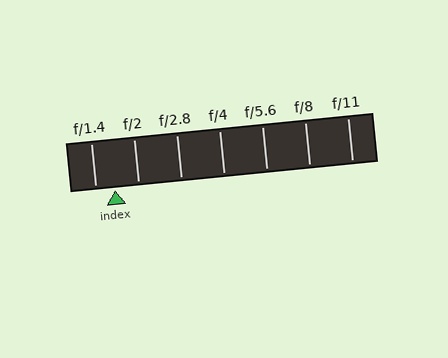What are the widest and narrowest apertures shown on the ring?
The widest aperture shown is f/1.4 and the narrowest is f/11.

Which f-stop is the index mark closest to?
The index mark is closest to f/1.4.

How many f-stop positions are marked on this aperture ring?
There are 7 f-stop positions marked.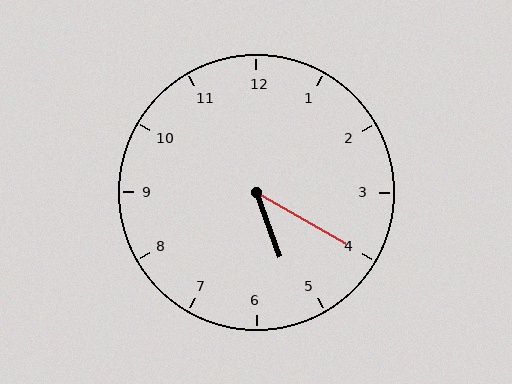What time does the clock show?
5:20.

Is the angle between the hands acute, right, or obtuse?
It is acute.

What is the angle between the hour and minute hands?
Approximately 40 degrees.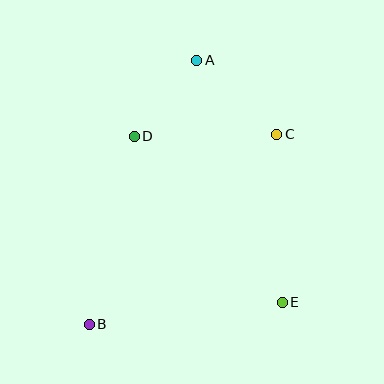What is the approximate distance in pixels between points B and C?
The distance between B and C is approximately 267 pixels.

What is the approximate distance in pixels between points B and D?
The distance between B and D is approximately 193 pixels.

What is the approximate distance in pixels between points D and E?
The distance between D and E is approximately 222 pixels.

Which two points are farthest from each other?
Points A and B are farthest from each other.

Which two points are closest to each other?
Points A and D are closest to each other.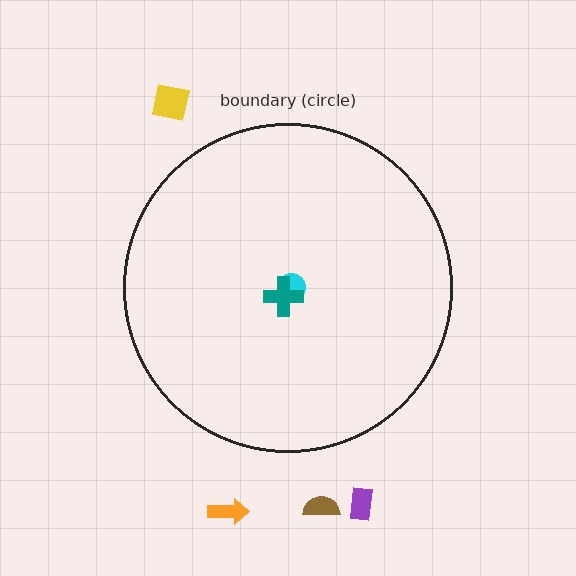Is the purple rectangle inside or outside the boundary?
Outside.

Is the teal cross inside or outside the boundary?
Inside.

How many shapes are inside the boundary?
2 inside, 4 outside.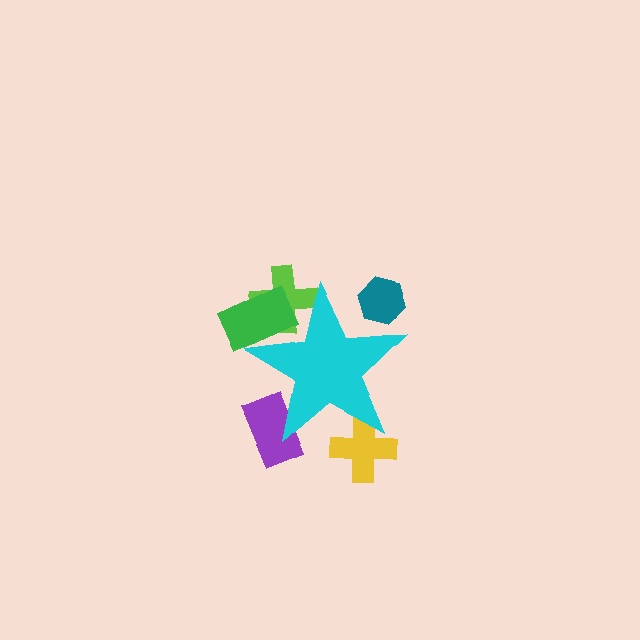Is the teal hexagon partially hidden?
Yes, the teal hexagon is partially hidden behind the cyan star.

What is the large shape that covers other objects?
A cyan star.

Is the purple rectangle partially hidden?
Yes, the purple rectangle is partially hidden behind the cyan star.